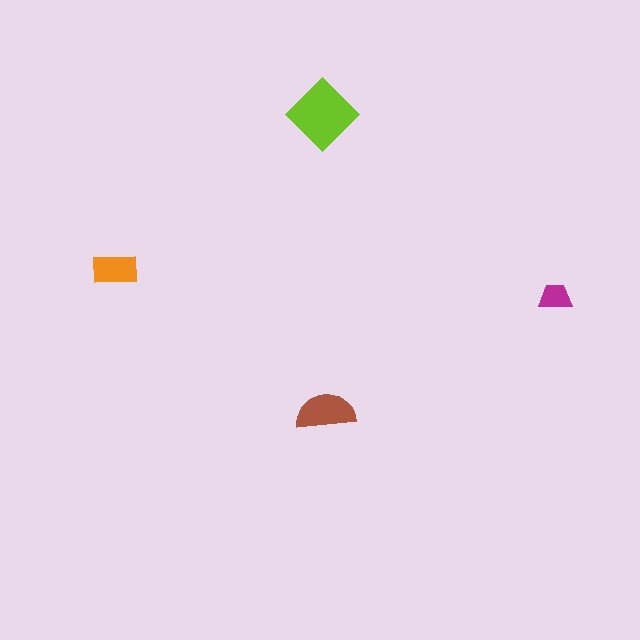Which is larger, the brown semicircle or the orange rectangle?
The brown semicircle.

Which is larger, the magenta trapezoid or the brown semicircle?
The brown semicircle.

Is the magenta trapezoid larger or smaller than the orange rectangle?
Smaller.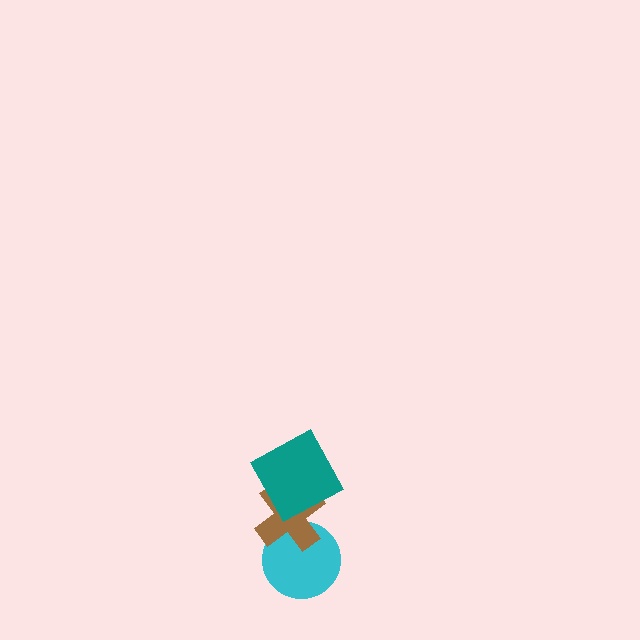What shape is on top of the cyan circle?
The brown cross is on top of the cyan circle.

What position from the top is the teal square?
The teal square is 1st from the top.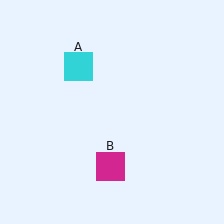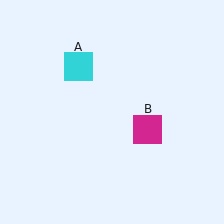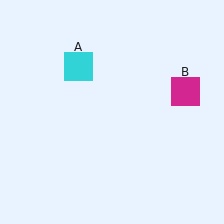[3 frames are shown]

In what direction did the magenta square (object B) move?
The magenta square (object B) moved up and to the right.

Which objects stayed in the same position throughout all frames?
Cyan square (object A) remained stationary.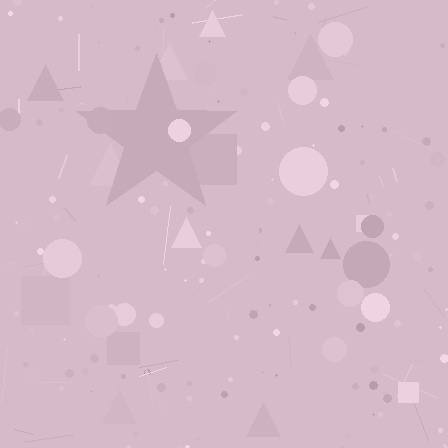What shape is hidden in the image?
A star is hidden in the image.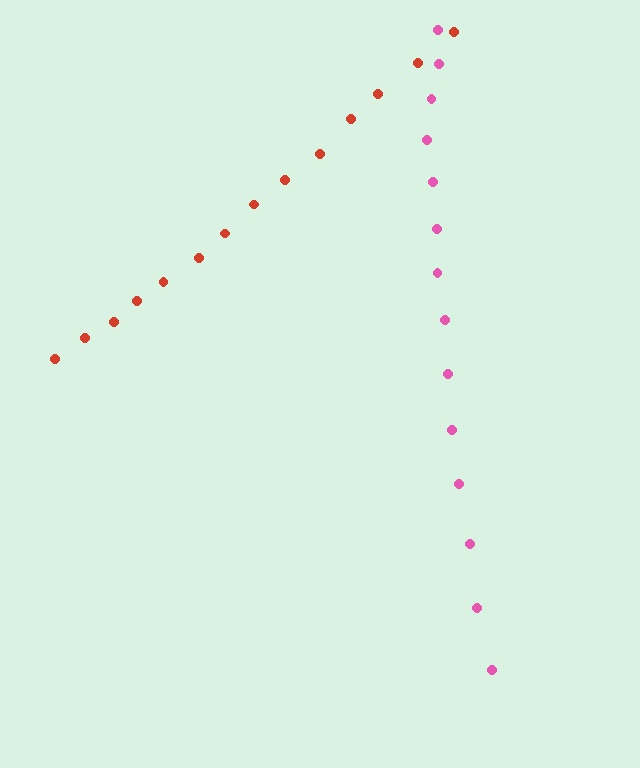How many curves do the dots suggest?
There are 2 distinct paths.